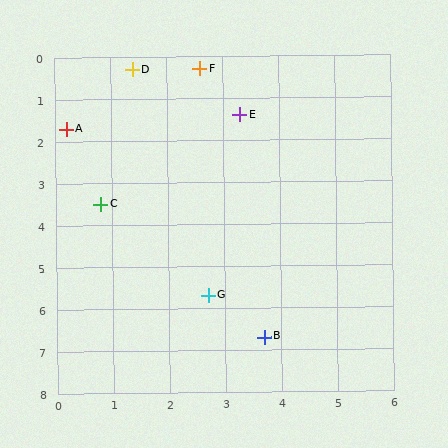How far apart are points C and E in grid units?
Points C and E are about 3.3 grid units apart.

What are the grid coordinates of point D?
Point D is at approximately (1.4, 0.3).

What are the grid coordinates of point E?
Point E is at approximately (3.3, 1.4).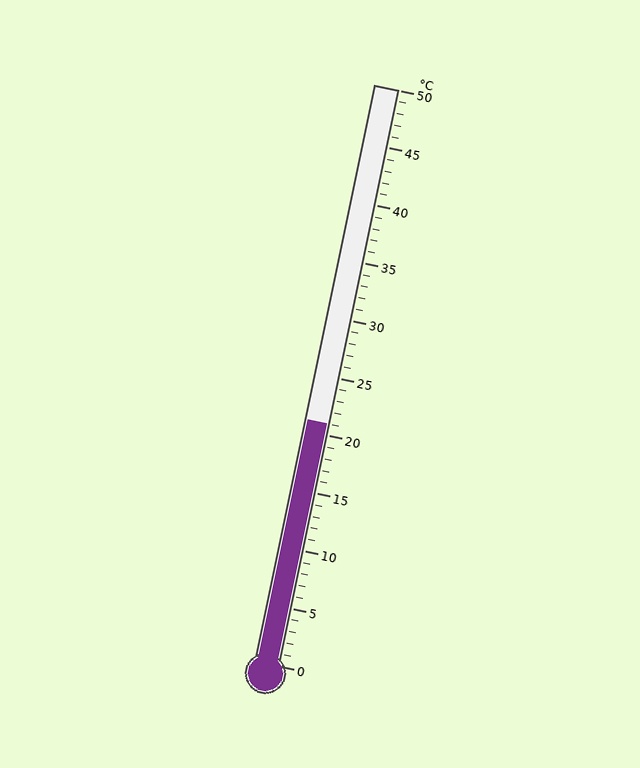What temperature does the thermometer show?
The thermometer shows approximately 21°C.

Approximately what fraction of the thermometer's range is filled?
The thermometer is filled to approximately 40% of its range.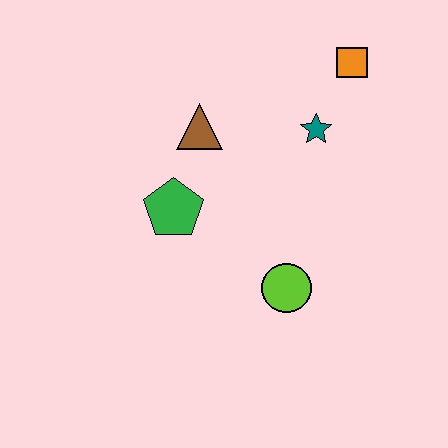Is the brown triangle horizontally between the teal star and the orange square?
No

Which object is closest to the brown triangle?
The green pentagon is closest to the brown triangle.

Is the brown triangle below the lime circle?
No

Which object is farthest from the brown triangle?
The lime circle is farthest from the brown triangle.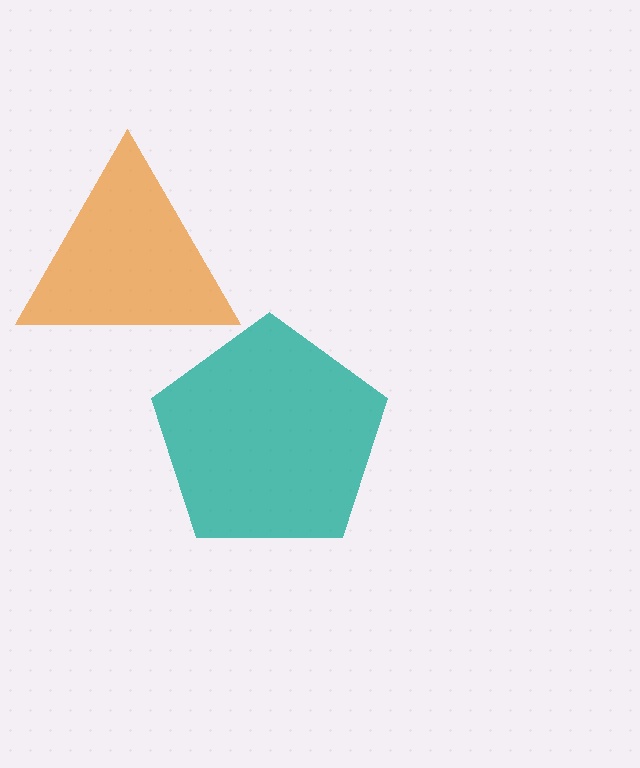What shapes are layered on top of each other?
The layered shapes are: a teal pentagon, an orange triangle.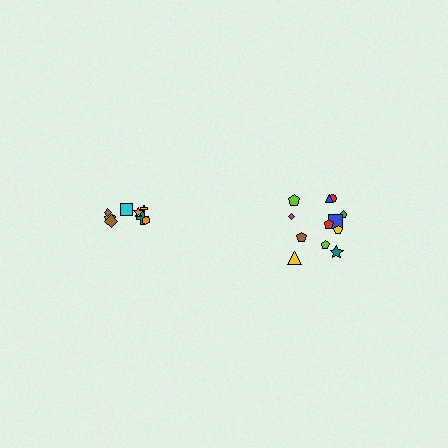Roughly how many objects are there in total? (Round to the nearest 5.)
Roughly 20 objects in total.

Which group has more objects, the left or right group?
The right group.